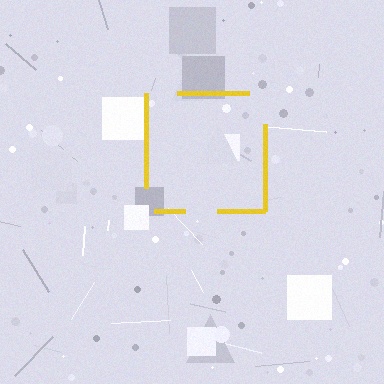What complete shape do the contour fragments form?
The contour fragments form a square.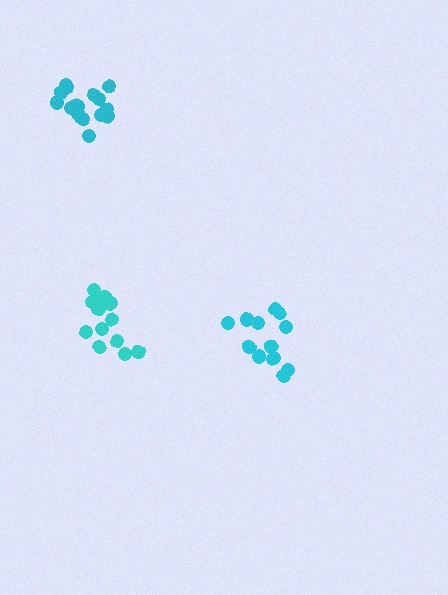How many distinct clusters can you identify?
There are 3 distinct clusters.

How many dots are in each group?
Group 1: 12 dots, Group 2: 16 dots, Group 3: 14 dots (42 total).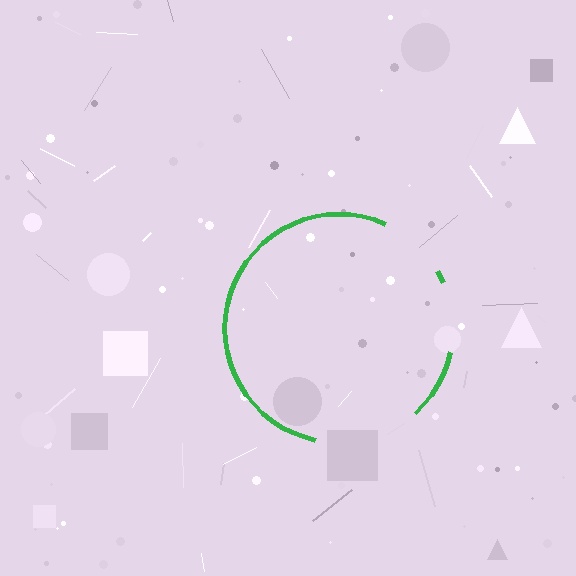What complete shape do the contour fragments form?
The contour fragments form a circle.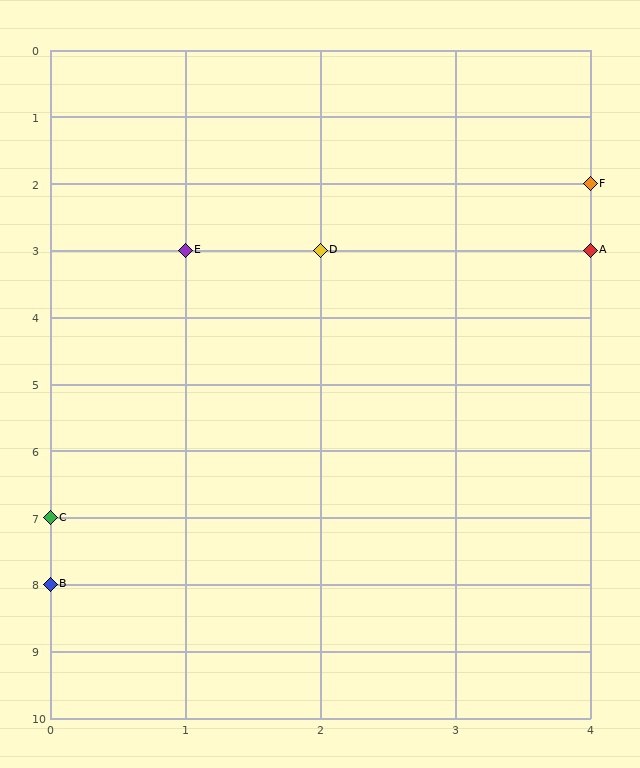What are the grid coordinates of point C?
Point C is at grid coordinates (0, 7).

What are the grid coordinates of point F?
Point F is at grid coordinates (4, 2).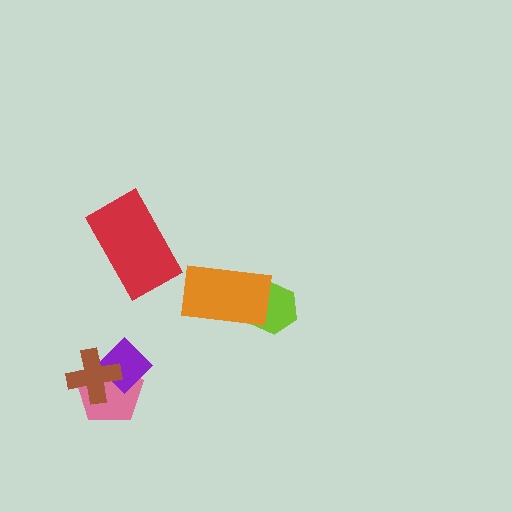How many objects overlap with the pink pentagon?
2 objects overlap with the pink pentagon.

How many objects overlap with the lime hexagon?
1 object overlaps with the lime hexagon.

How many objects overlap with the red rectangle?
0 objects overlap with the red rectangle.